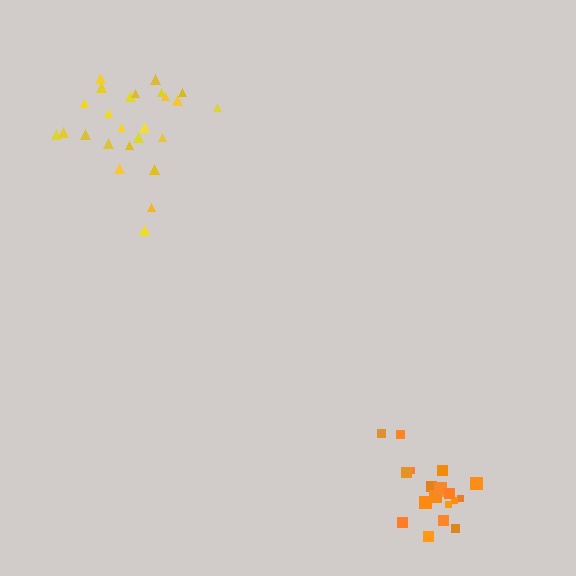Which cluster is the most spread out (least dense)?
Yellow.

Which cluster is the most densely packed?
Orange.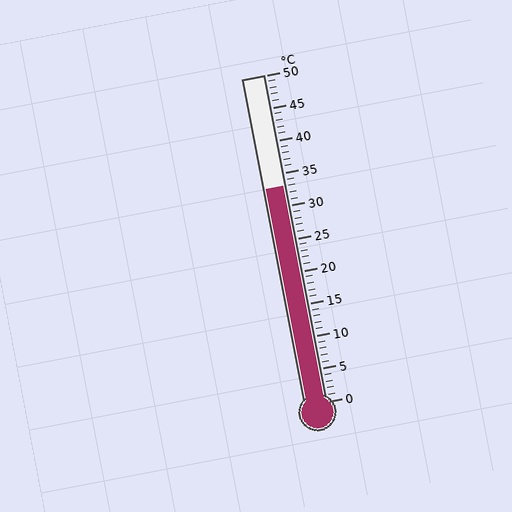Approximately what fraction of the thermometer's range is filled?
The thermometer is filled to approximately 65% of its range.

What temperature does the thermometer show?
The thermometer shows approximately 33°C.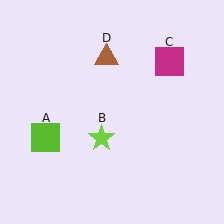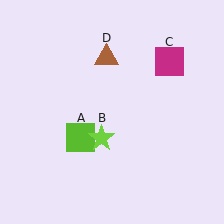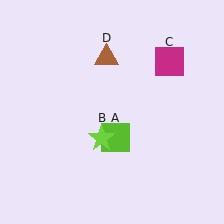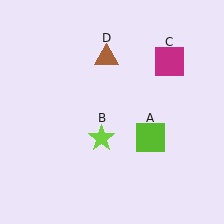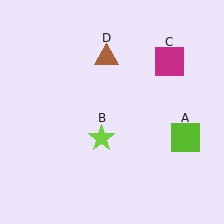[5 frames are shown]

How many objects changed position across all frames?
1 object changed position: lime square (object A).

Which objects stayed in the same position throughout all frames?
Lime star (object B) and magenta square (object C) and brown triangle (object D) remained stationary.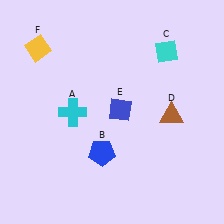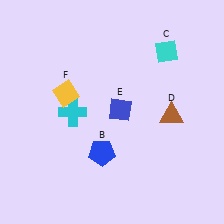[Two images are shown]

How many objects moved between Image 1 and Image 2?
1 object moved between the two images.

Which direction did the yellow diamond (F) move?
The yellow diamond (F) moved down.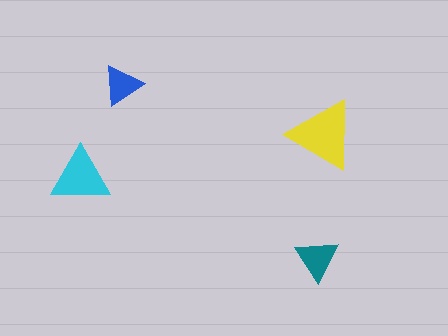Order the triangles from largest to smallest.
the yellow one, the cyan one, the teal one, the blue one.